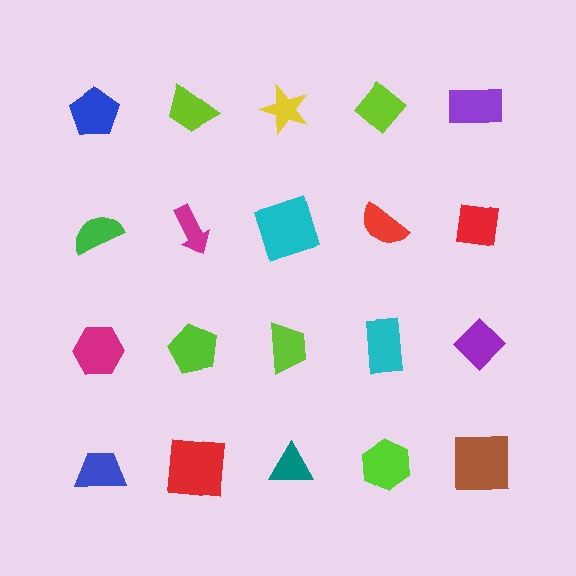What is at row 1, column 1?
A blue pentagon.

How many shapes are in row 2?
5 shapes.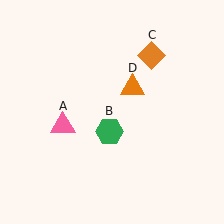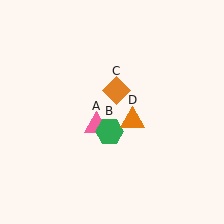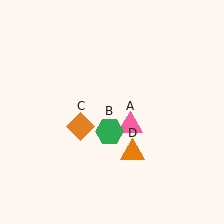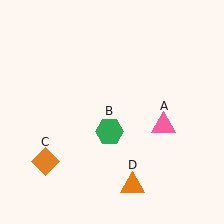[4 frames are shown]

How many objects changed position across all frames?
3 objects changed position: pink triangle (object A), orange diamond (object C), orange triangle (object D).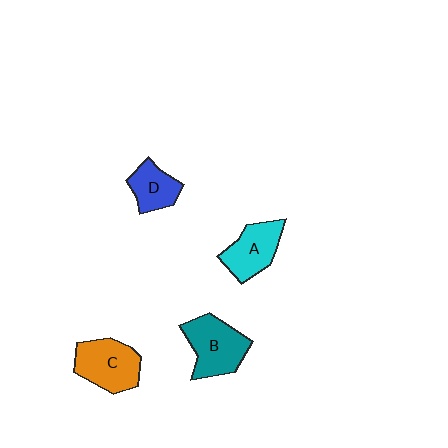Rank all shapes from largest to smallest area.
From largest to smallest: B (teal), C (orange), A (cyan), D (blue).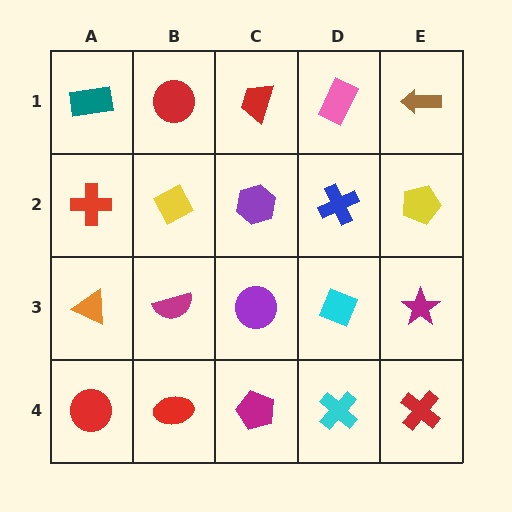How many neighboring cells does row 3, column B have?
4.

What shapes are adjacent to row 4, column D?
A cyan diamond (row 3, column D), a magenta pentagon (row 4, column C), a red cross (row 4, column E).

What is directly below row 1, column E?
A yellow pentagon.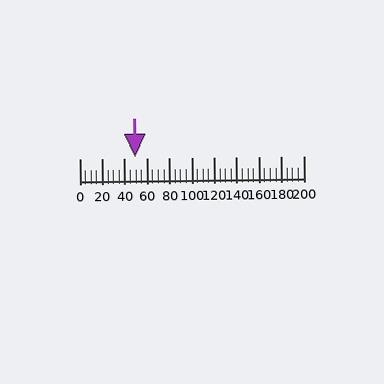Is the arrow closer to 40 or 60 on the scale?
The arrow is closer to 40.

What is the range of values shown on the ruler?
The ruler shows values from 0 to 200.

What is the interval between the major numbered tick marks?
The major tick marks are spaced 20 units apart.